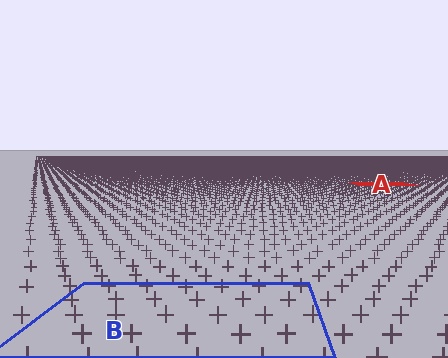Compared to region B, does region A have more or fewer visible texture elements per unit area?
Region A has more texture elements per unit area — they are packed more densely because it is farther away.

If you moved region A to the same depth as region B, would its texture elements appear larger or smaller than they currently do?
They would appear larger. At a closer depth, the same texture elements are projected at a bigger on-screen size.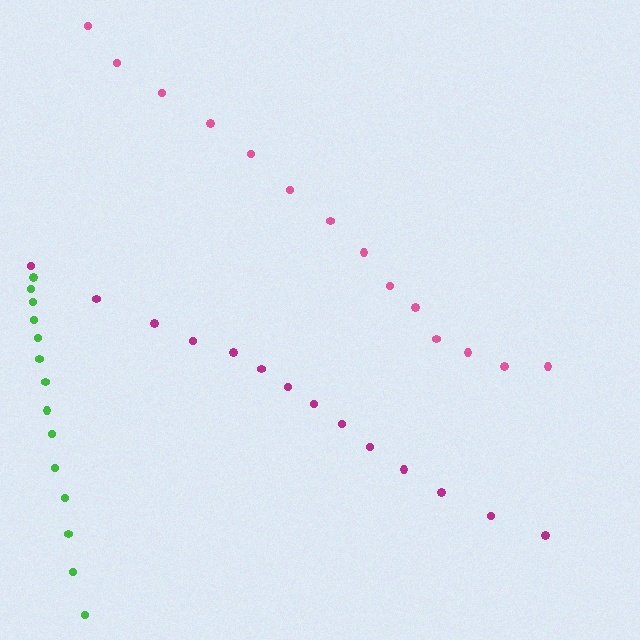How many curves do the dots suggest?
There are 3 distinct paths.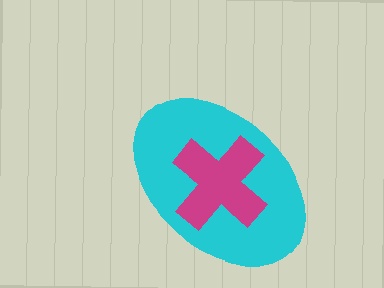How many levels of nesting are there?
2.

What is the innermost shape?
The magenta cross.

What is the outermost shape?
The cyan ellipse.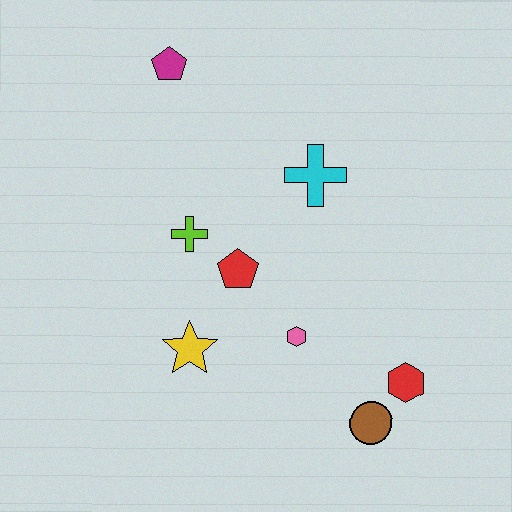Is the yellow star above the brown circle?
Yes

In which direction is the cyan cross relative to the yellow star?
The cyan cross is above the yellow star.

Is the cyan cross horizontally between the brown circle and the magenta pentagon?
Yes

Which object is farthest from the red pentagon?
The magenta pentagon is farthest from the red pentagon.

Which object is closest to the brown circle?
The red hexagon is closest to the brown circle.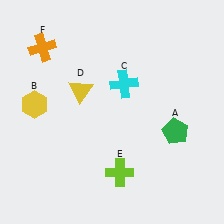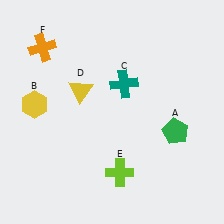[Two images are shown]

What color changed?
The cross (C) changed from cyan in Image 1 to teal in Image 2.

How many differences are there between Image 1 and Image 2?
There is 1 difference between the two images.